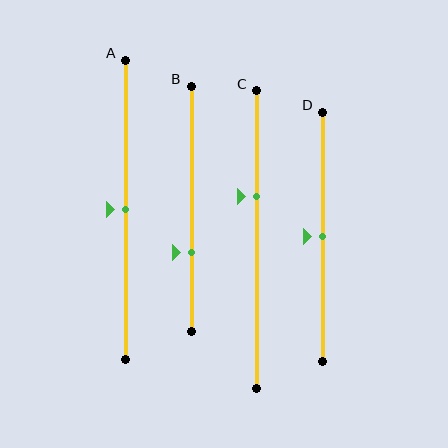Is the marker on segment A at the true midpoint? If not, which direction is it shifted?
Yes, the marker on segment A is at the true midpoint.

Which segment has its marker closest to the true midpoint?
Segment A has its marker closest to the true midpoint.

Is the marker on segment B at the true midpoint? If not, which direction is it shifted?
No, the marker on segment B is shifted downward by about 18% of the segment length.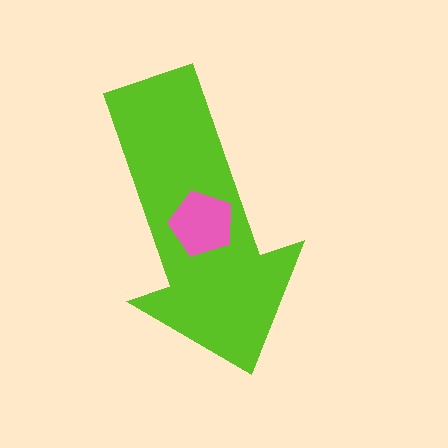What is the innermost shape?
The pink pentagon.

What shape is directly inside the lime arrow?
The pink pentagon.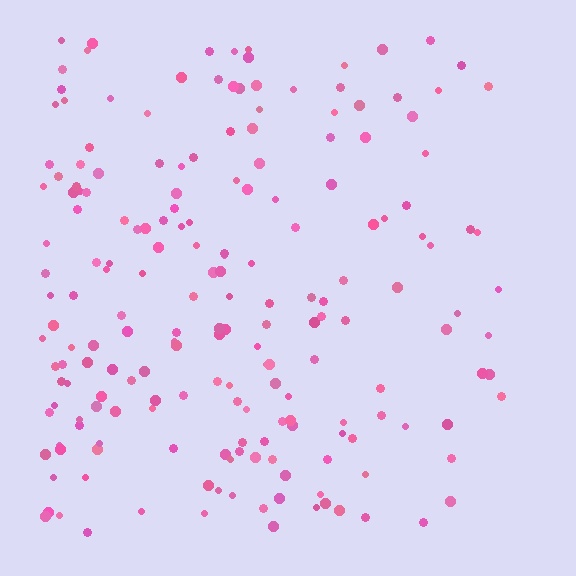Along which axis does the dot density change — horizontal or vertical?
Horizontal.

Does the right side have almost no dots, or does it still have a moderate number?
Still a moderate number, just noticeably fewer than the left.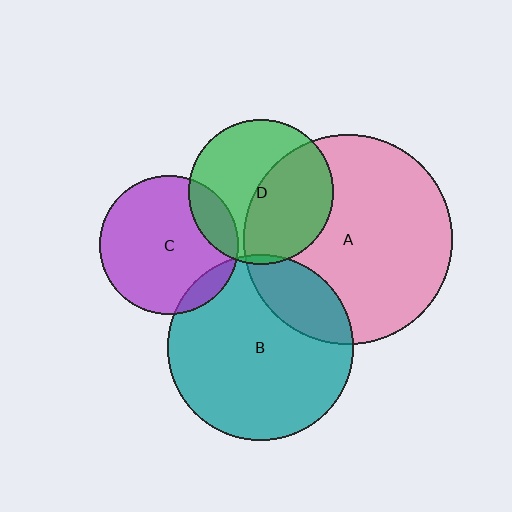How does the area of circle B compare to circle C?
Approximately 1.8 times.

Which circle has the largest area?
Circle A (pink).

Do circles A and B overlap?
Yes.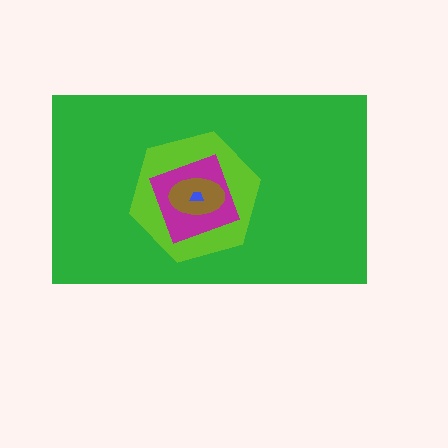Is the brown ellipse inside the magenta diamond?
Yes.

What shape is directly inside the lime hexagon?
The magenta diamond.